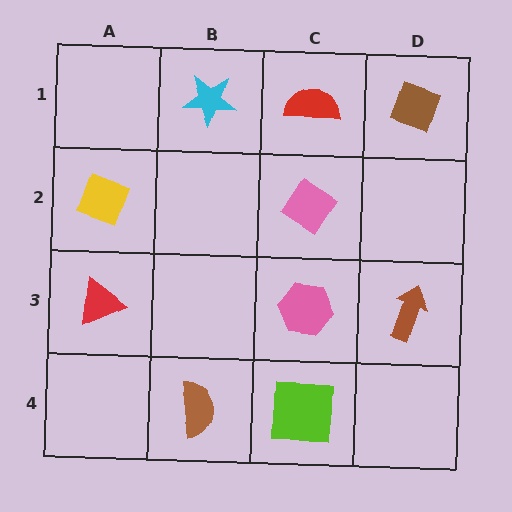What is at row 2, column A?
A yellow diamond.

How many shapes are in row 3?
3 shapes.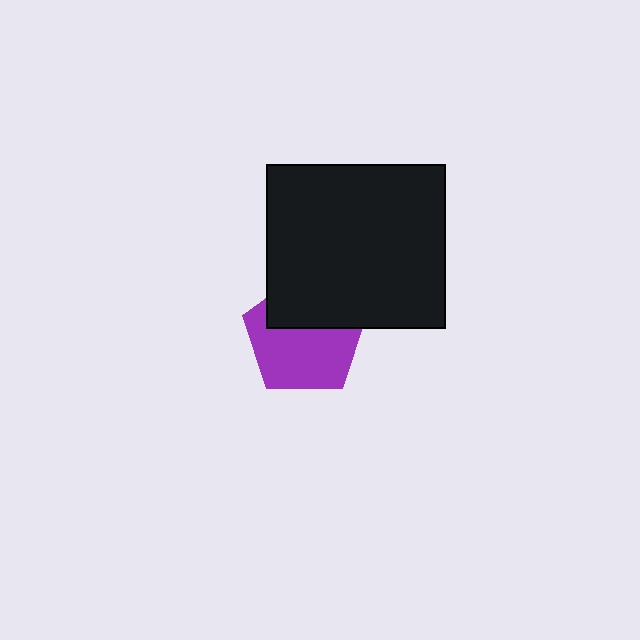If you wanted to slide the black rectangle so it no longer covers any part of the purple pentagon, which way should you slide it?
Slide it up — that is the most direct way to separate the two shapes.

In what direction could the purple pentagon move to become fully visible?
The purple pentagon could move down. That would shift it out from behind the black rectangle entirely.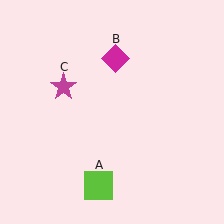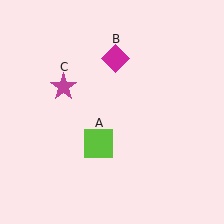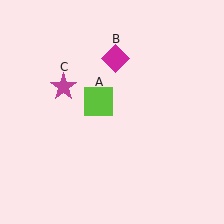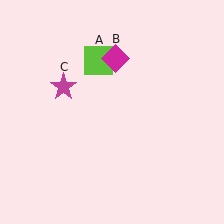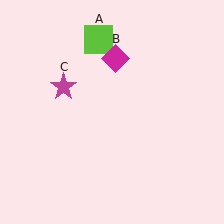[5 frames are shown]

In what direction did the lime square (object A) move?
The lime square (object A) moved up.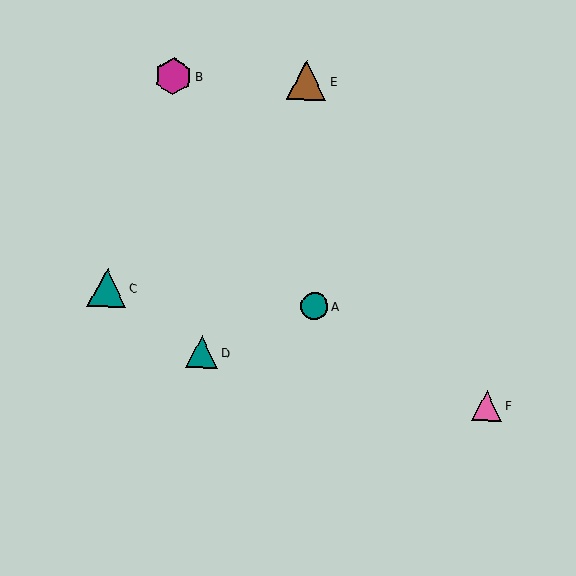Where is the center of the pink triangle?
The center of the pink triangle is at (487, 406).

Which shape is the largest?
The brown triangle (labeled E) is the largest.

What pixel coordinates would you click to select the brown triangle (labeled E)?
Click at (307, 80) to select the brown triangle E.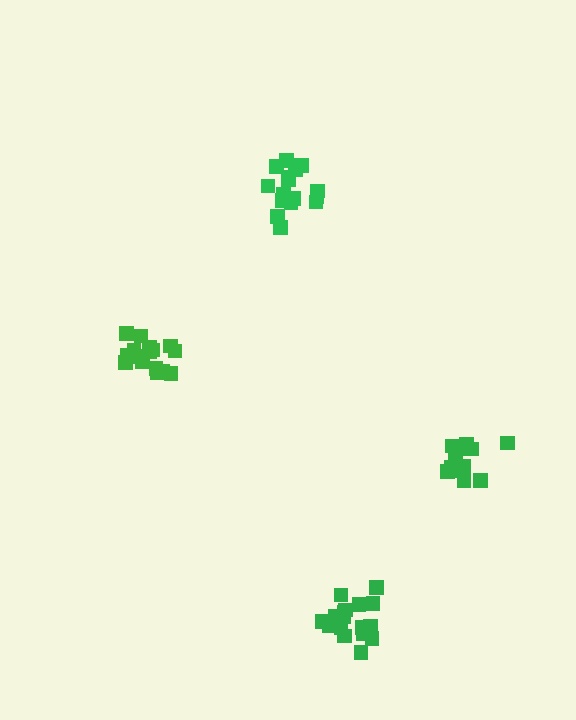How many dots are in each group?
Group 1: 16 dots, Group 2: 12 dots, Group 3: 17 dots, Group 4: 17 dots (62 total).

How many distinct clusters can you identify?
There are 4 distinct clusters.